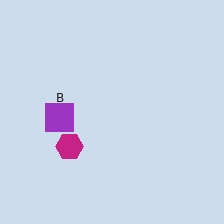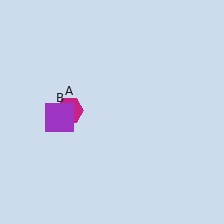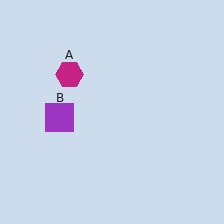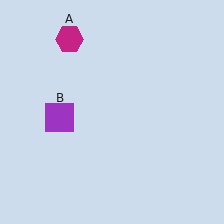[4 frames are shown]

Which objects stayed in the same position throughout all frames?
Purple square (object B) remained stationary.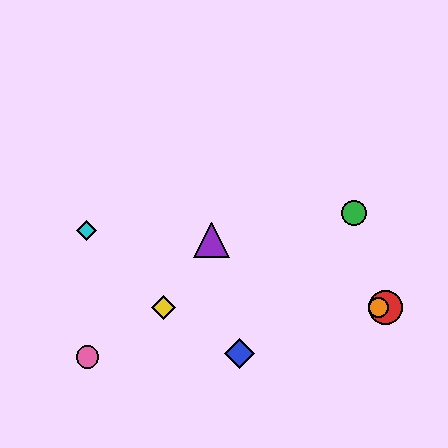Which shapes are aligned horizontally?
The red circle, the yellow diamond, the orange circle are aligned horizontally.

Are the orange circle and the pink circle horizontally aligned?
No, the orange circle is at y≈307 and the pink circle is at y≈357.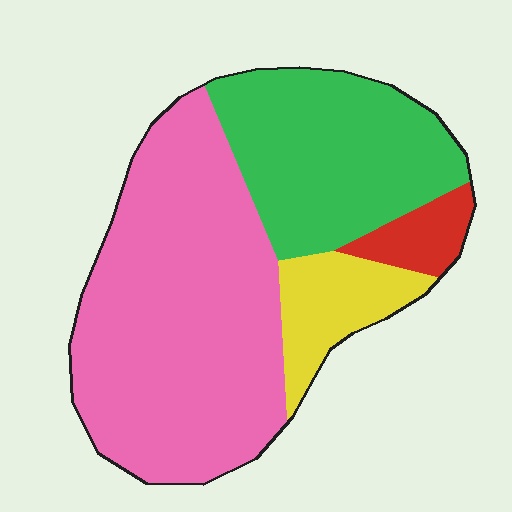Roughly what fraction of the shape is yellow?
Yellow takes up about one tenth (1/10) of the shape.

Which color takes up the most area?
Pink, at roughly 55%.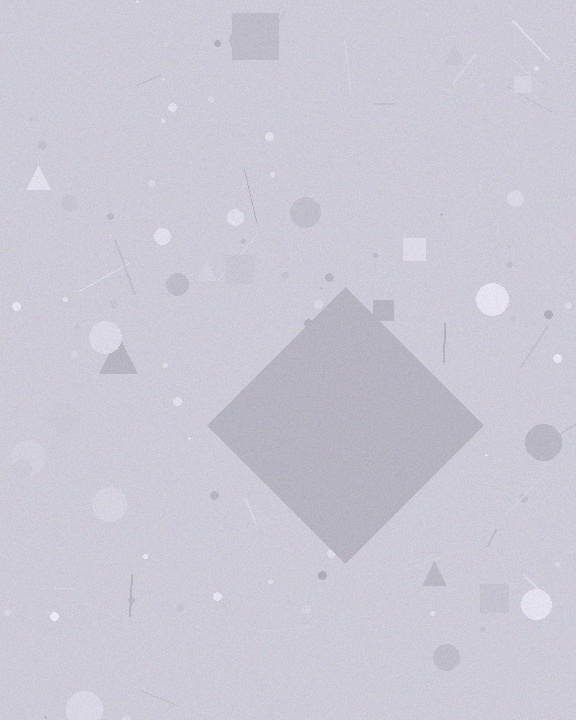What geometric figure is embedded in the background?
A diamond is embedded in the background.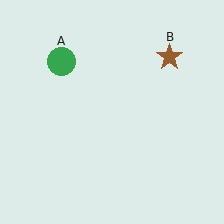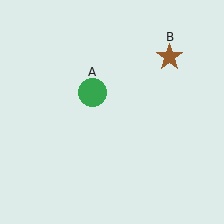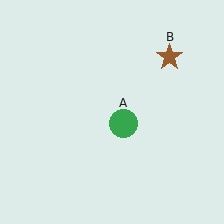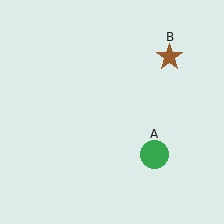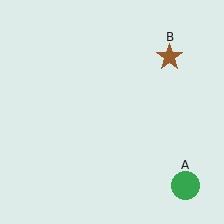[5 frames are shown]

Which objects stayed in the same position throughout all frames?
Brown star (object B) remained stationary.